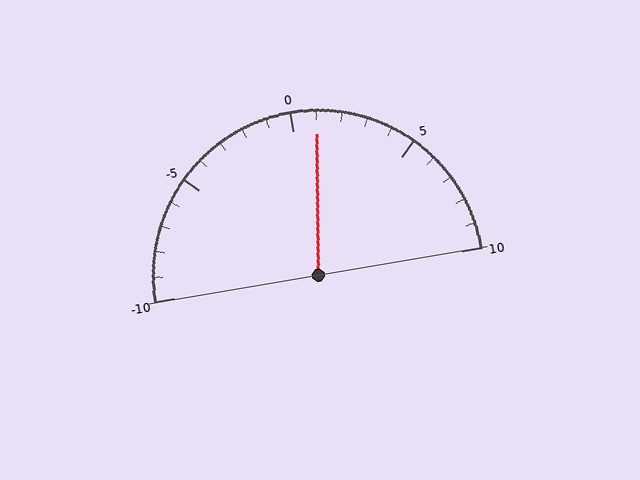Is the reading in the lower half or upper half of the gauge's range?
The reading is in the upper half of the range (-10 to 10).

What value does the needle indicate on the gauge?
The needle indicates approximately 1.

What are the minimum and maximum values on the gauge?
The gauge ranges from -10 to 10.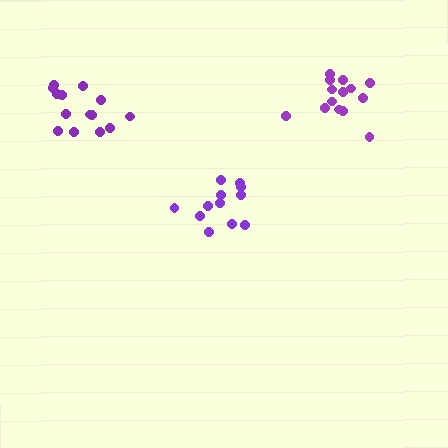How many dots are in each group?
Group 1: 14 dots, Group 2: 12 dots, Group 3: 14 dots (40 total).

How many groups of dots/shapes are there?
There are 3 groups.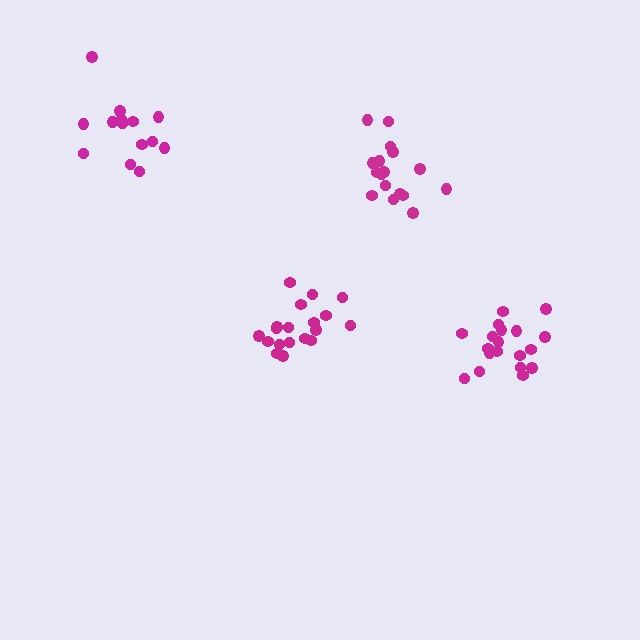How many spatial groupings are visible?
There are 4 spatial groupings.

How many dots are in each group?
Group 1: 14 dots, Group 2: 19 dots, Group 3: 19 dots, Group 4: 17 dots (69 total).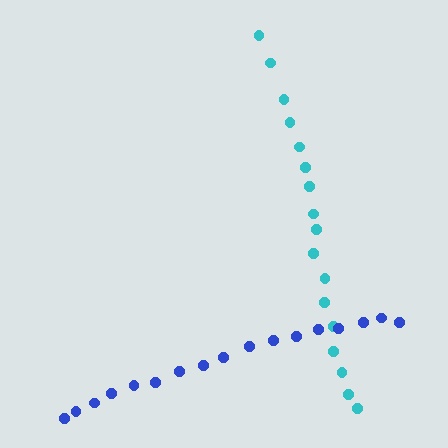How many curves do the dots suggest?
There are 2 distinct paths.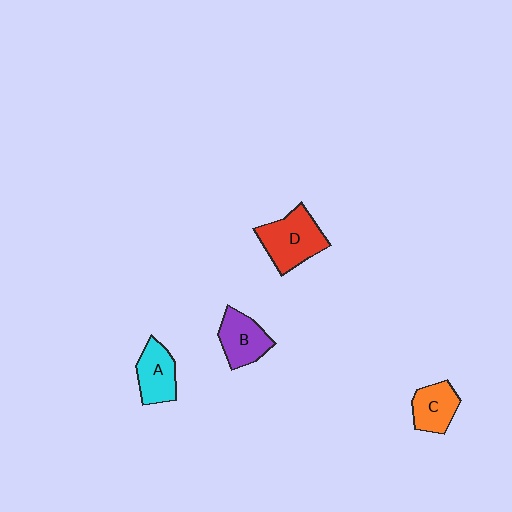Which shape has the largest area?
Shape D (red).